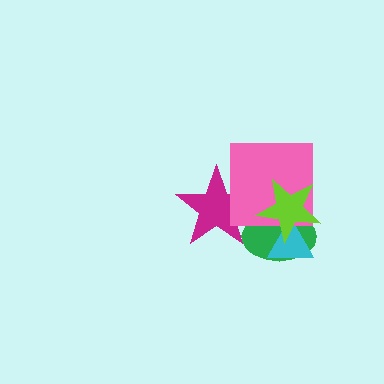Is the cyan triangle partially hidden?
Yes, it is partially covered by another shape.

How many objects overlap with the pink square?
3 objects overlap with the pink square.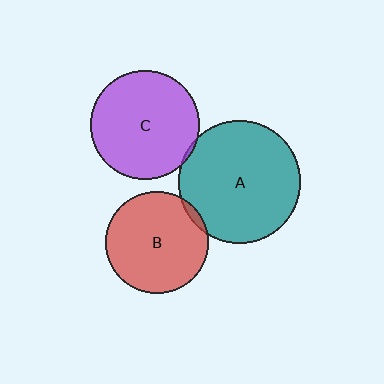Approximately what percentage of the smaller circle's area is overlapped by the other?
Approximately 5%.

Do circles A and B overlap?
Yes.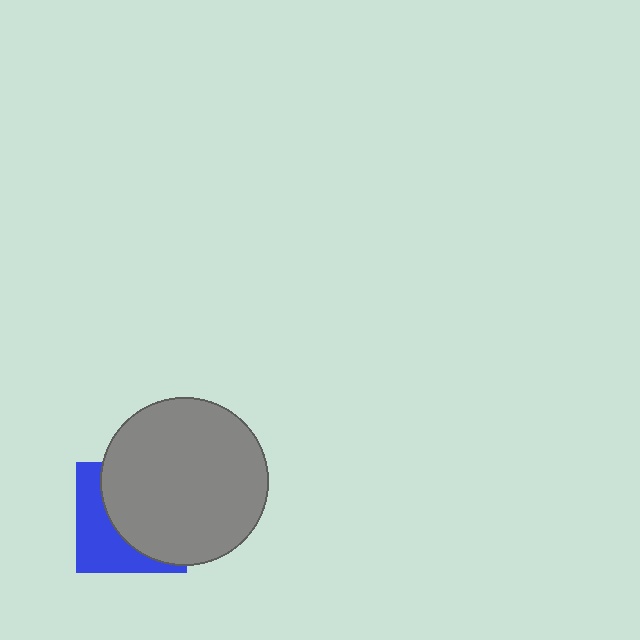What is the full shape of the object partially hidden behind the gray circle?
The partially hidden object is a blue square.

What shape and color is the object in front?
The object in front is a gray circle.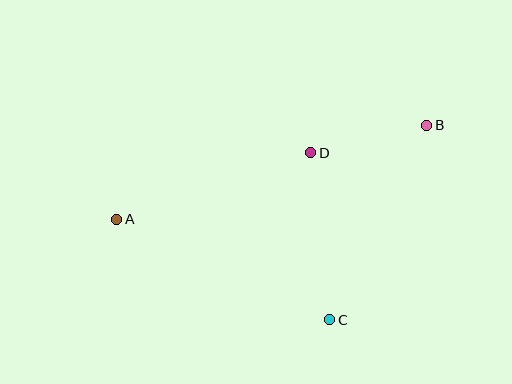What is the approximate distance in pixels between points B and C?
The distance between B and C is approximately 218 pixels.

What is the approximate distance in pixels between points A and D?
The distance between A and D is approximately 205 pixels.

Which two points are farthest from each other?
Points A and B are farthest from each other.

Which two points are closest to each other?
Points B and D are closest to each other.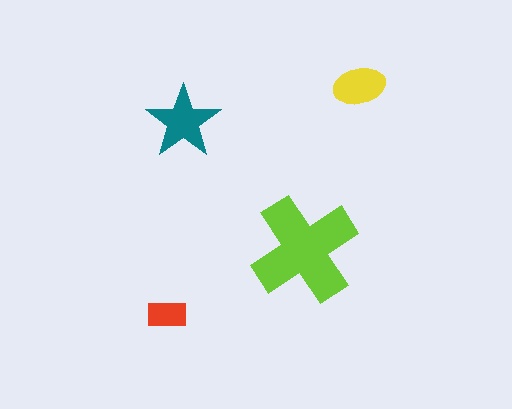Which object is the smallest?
The red rectangle.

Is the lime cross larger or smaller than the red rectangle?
Larger.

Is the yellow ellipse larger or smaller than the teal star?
Smaller.